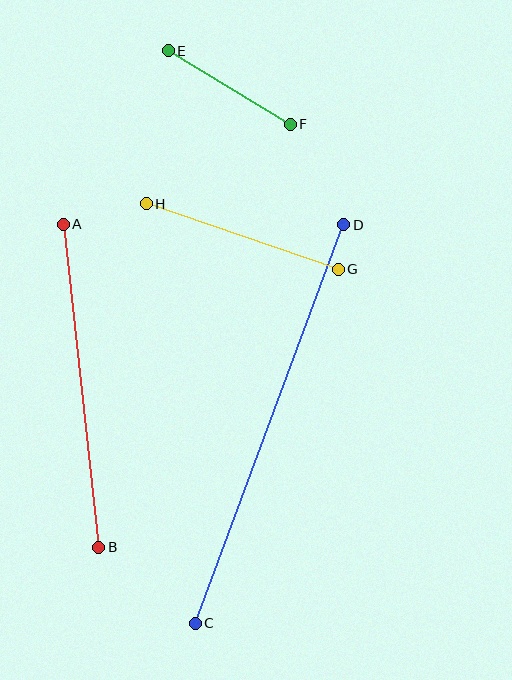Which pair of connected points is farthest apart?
Points C and D are farthest apart.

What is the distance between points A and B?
The distance is approximately 325 pixels.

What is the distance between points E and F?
The distance is approximately 142 pixels.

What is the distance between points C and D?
The distance is approximately 425 pixels.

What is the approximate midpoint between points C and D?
The midpoint is at approximately (269, 424) pixels.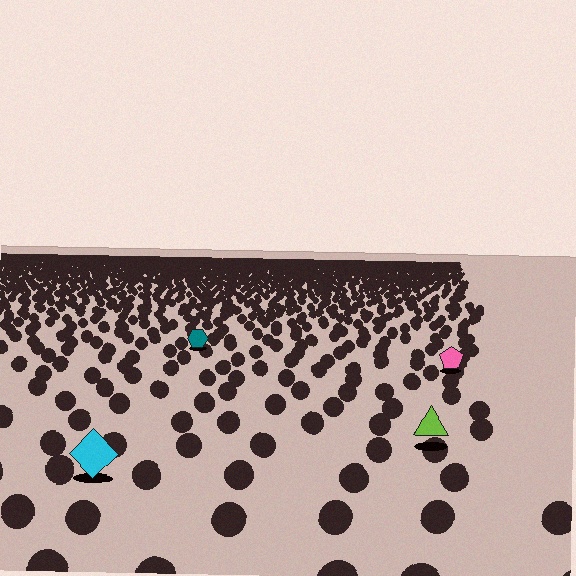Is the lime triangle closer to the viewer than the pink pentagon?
Yes. The lime triangle is closer — you can tell from the texture gradient: the ground texture is coarser near it.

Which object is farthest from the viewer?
The teal hexagon is farthest from the viewer. It appears smaller and the ground texture around it is denser.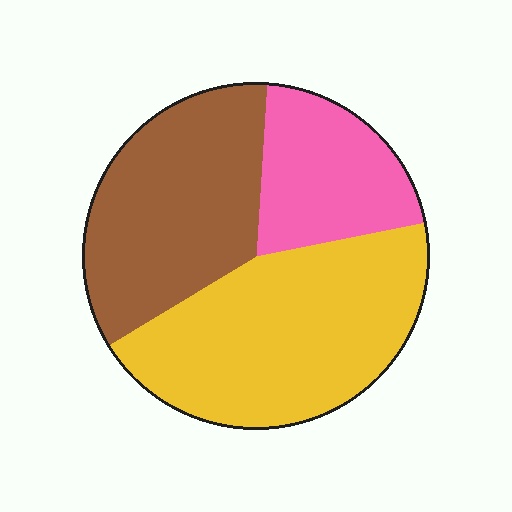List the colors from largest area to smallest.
From largest to smallest: yellow, brown, pink.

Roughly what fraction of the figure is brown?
Brown covers roughly 35% of the figure.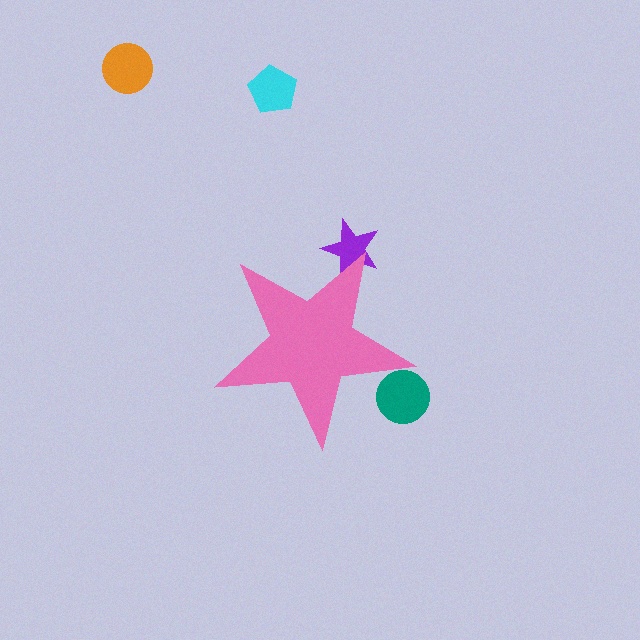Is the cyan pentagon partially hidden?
No, the cyan pentagon is fully visible.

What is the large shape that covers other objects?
A pink star.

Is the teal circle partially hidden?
Yes, the teal circle is partially hidden behind the pink star.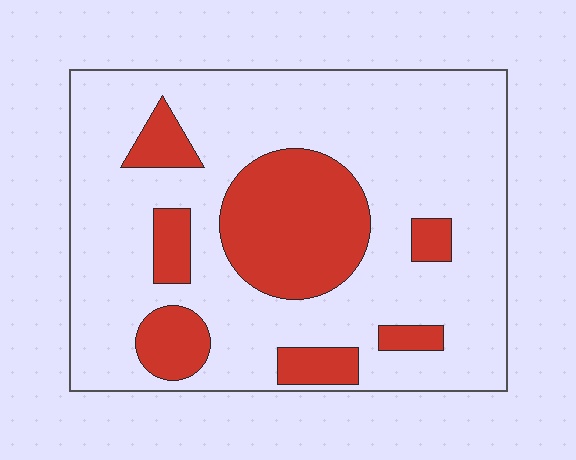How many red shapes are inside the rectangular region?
7.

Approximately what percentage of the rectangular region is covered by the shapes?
Approximately 25%.